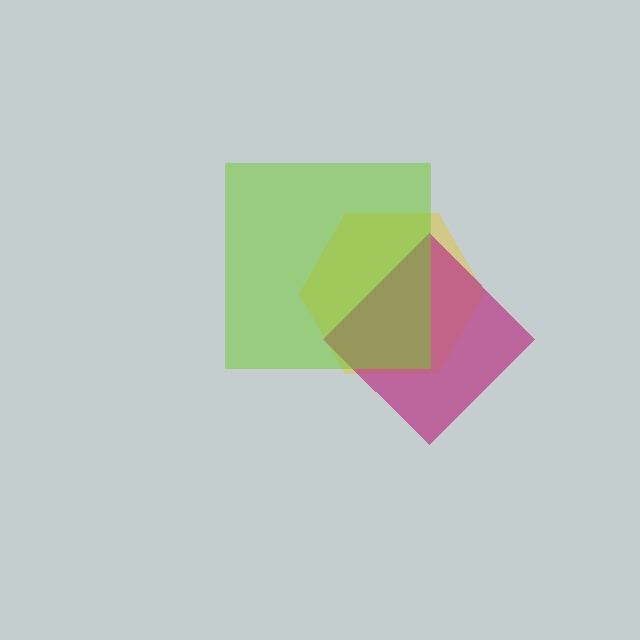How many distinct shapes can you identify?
There are 3 distinct shapes: a yellow hexagon, a magenta diamond, a lime square.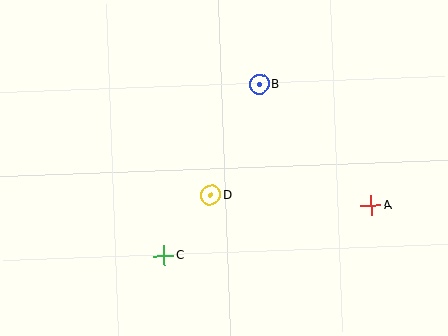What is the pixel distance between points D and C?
The distance between D and C is 76 pixels.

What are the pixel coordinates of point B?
Point B is at (259, 85).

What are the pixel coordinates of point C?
Point C is at (164, 255).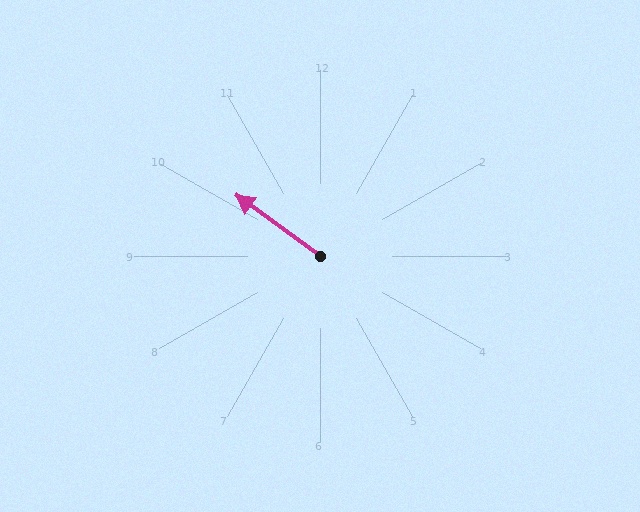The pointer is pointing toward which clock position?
Roughly 10 o'clock.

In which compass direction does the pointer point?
Northwest.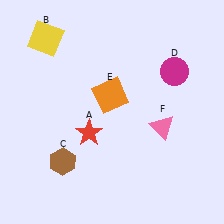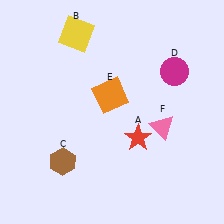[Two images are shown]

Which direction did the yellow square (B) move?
The yellow square (B) moved right.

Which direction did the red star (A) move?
The red star (A) moved right.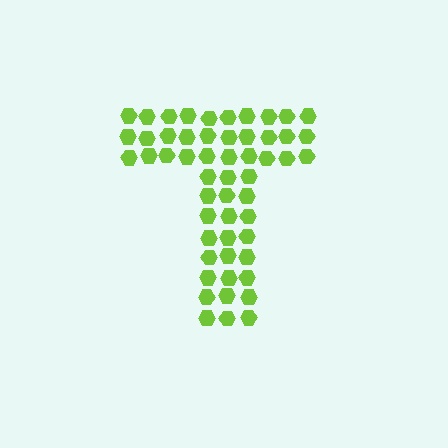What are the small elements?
The small elements are hexagons.